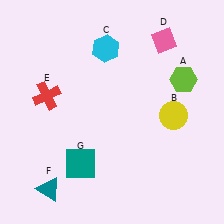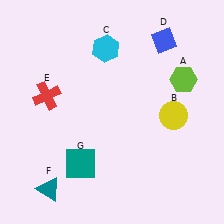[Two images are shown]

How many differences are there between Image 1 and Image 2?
There is 1 difference between the two images.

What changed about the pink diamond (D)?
In Image 1, D is pink. In Image 2, it changed to blue.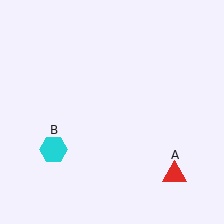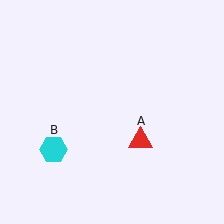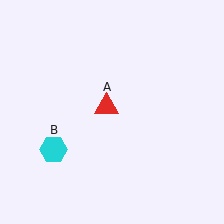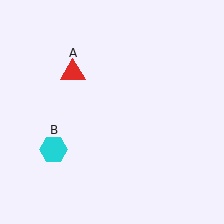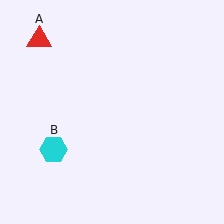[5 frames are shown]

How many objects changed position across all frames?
1 object changed position: red triangle (object A).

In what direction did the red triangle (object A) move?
The red triangle (object A) moved up and to the left.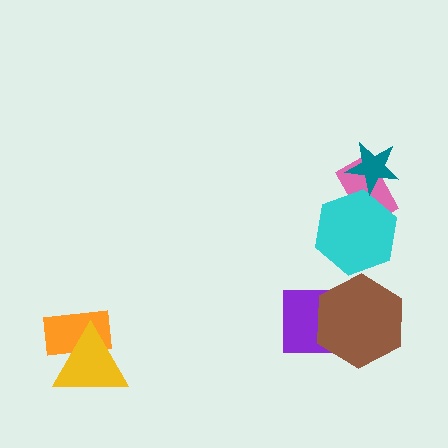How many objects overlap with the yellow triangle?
1 object overlaps with the yellow triangle.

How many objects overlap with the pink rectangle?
2 objects overlap with the pink rectangle.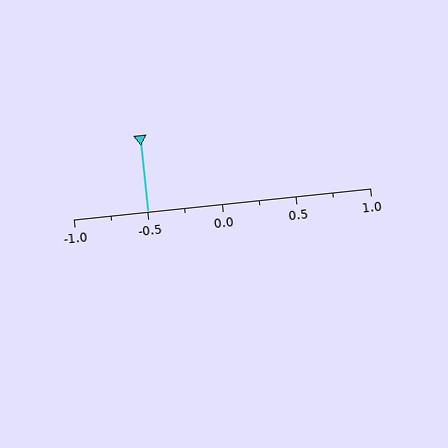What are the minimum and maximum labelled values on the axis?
The axis runs from -1.0 to 1.0.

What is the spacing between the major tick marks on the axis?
The major ticks are spaced 0.5 apart.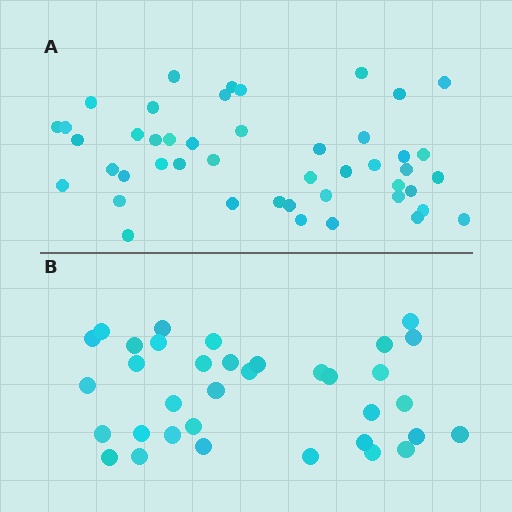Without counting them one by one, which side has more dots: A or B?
Region A (the top region) has more dots.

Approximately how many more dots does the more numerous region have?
Region A has roughly 12 or so more dots than region B.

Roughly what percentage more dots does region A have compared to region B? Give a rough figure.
About 30% more.